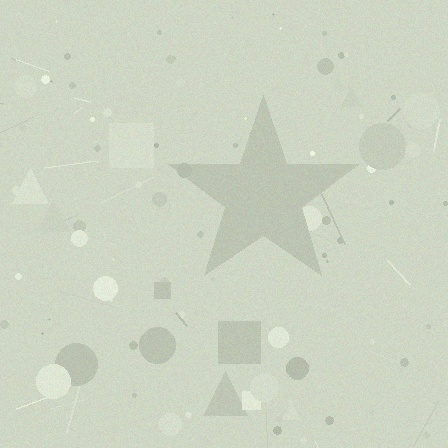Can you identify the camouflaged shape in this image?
The camouflaged shape is a star.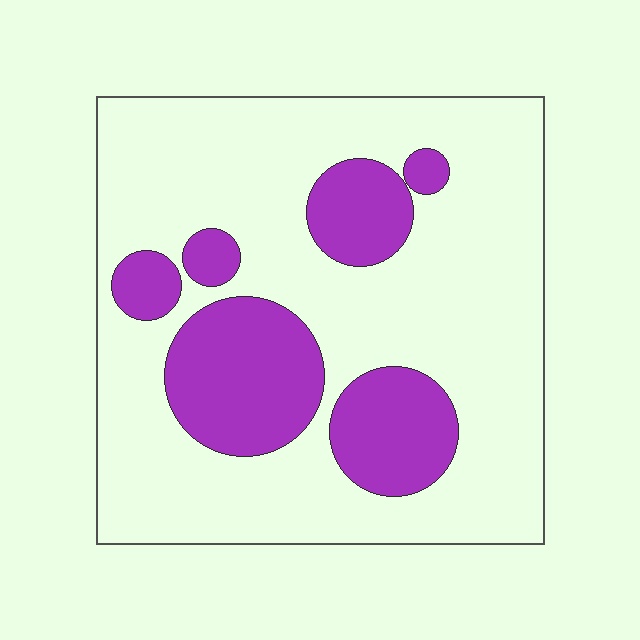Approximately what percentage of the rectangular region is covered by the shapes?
Approximately 25%.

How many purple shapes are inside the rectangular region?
6.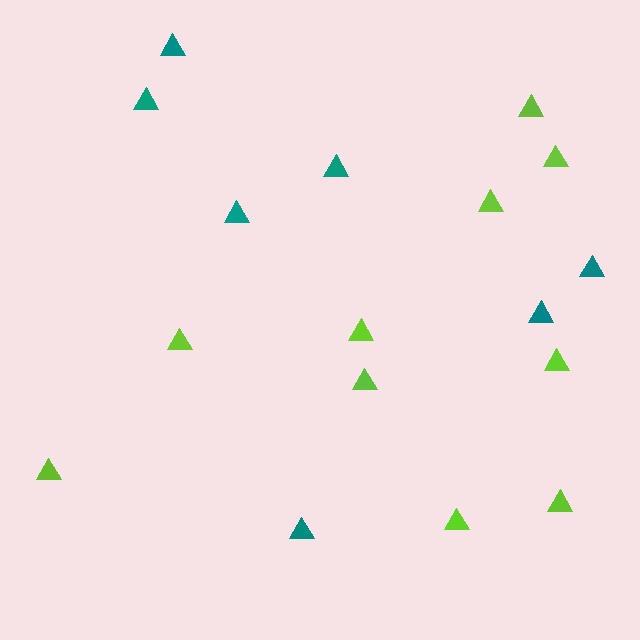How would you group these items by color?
There are 2 groups: one group of lime triangles (10) and one group of teal triangles (7).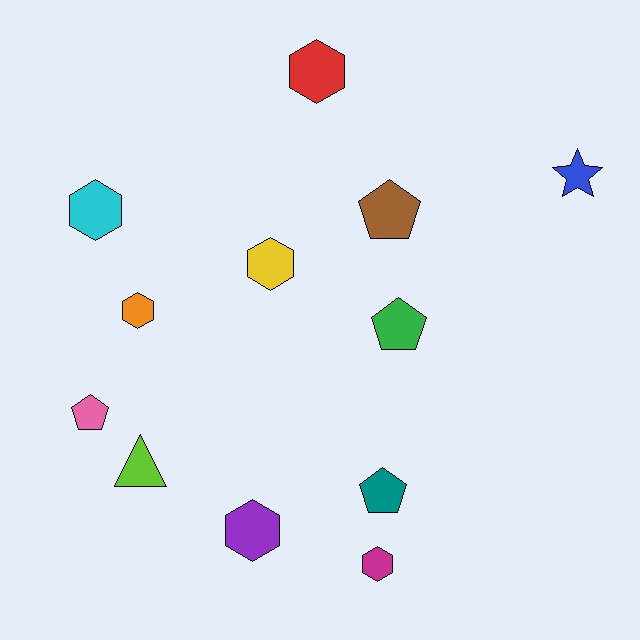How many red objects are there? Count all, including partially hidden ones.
There is 1 red object.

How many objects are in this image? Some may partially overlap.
There are 12 objects.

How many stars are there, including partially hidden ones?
There is 1 star.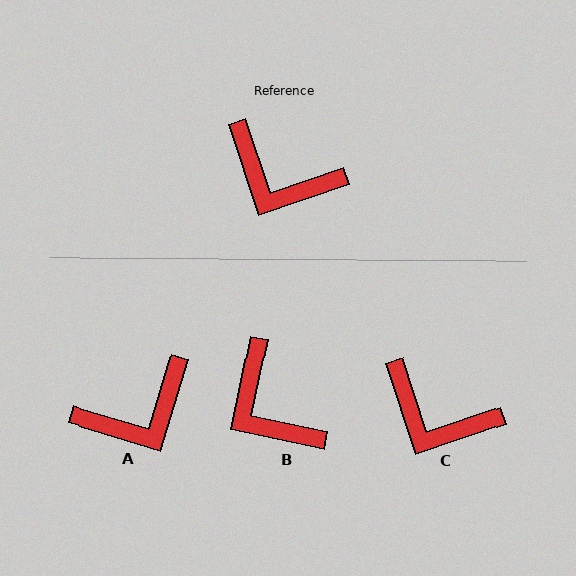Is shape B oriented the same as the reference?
No, it is off by about 30 degrees.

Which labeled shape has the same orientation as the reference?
C.